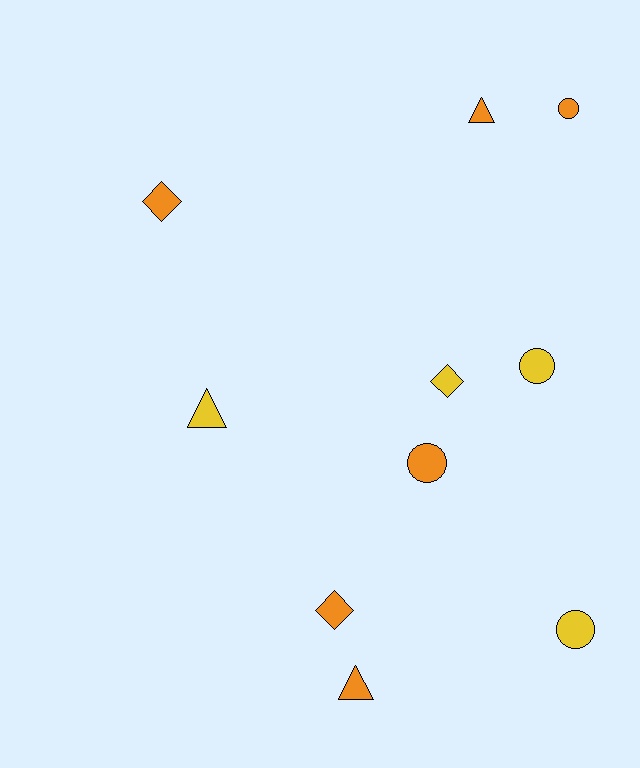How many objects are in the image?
There are 10 objects.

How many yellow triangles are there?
There is 1 yellow triangle.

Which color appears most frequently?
Orange, with 6 objects.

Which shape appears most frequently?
Circle, with 4 objects.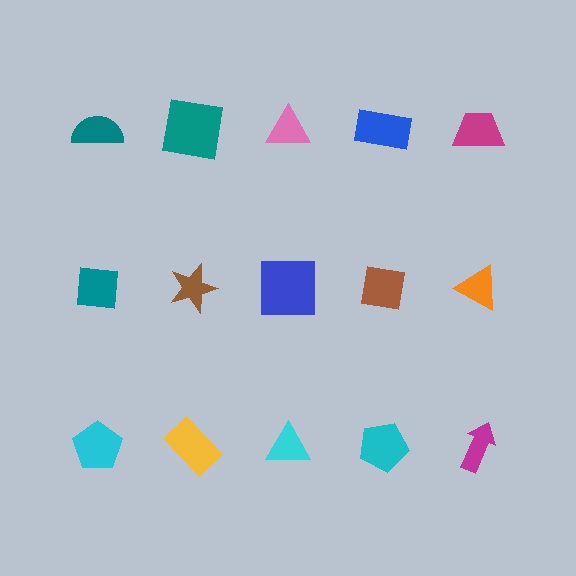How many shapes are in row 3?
5 shapes.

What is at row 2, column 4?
A brown square.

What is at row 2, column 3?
A blue square.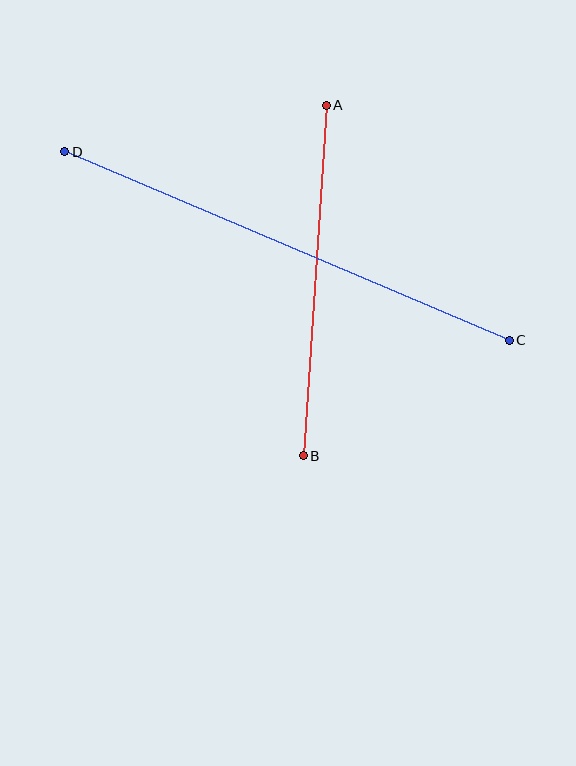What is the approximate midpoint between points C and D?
The midpoint is at approximately (287, 246) pixels.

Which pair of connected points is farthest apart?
Points C and D are farthest apart.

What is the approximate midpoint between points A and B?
The midpoint is at approximately (315, 281) pixels.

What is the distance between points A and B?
The distance is approximately 351 pixels.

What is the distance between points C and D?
The distance is approximately 482 pixels.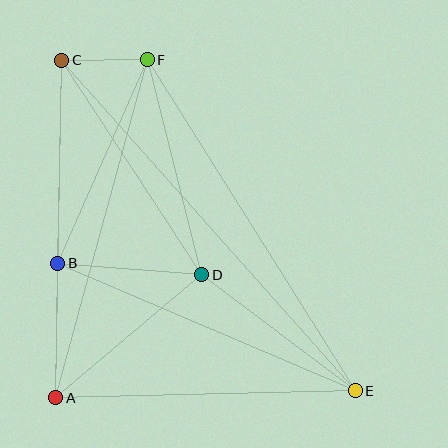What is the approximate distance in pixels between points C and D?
The distance between C and D is approximately 256 pixels.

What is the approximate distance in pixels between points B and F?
The distance between B and F is approximately 223 pixels.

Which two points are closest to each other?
Points C and F are closest to each other.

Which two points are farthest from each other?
Points C and E are farthest from each other.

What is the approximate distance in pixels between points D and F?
The distance between D and F is approximately 222 pixels.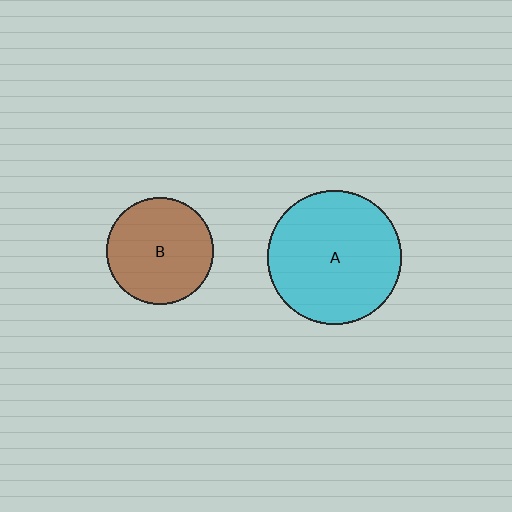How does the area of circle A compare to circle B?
Approximately 1.6 times.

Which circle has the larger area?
Circle A (cyan).